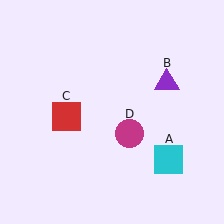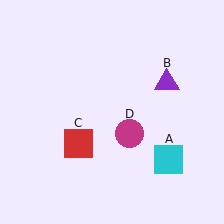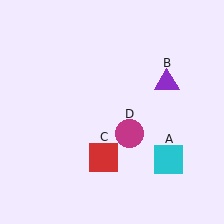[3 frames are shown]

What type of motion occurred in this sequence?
The red square (object C) rotated counterclockwise around the center of the scene.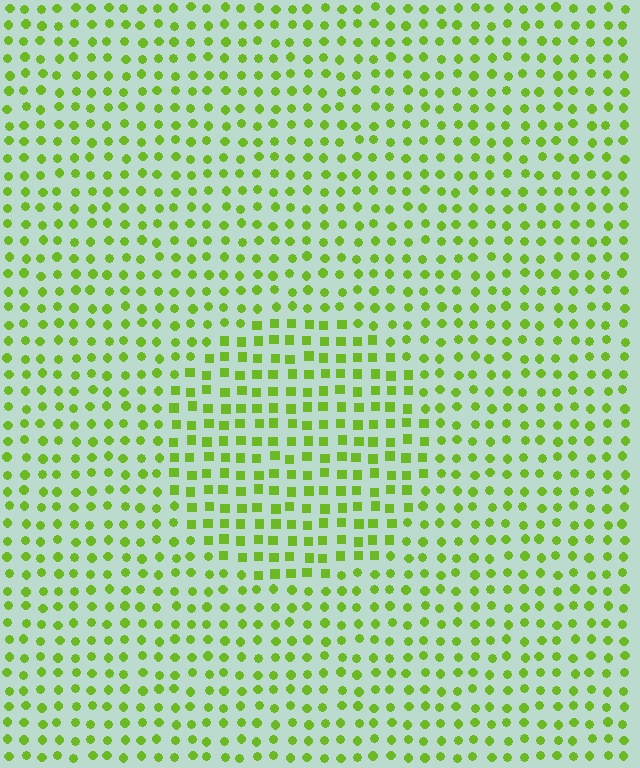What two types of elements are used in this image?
The image uses squares inside the circle region and circles outside it.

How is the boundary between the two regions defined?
The boundary is defined by a change in element shape: squares inside vs. circles outside. All elements share the same color and spacing.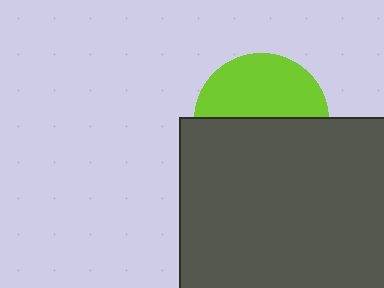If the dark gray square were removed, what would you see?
You would see the complete lime circle.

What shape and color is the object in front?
The object in front is a dark gray square.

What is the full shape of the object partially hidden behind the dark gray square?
The partially hidden object is a lime circle.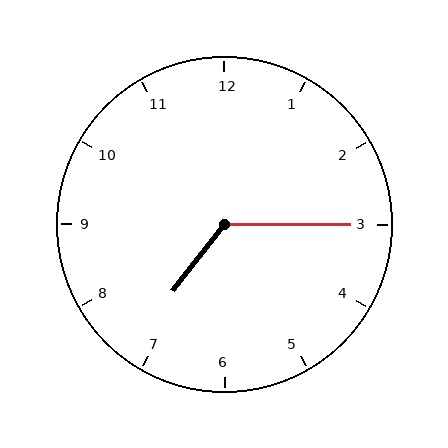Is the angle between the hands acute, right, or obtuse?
It is obtuse.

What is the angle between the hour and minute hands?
Approximately 128 degrees.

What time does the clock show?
7:15.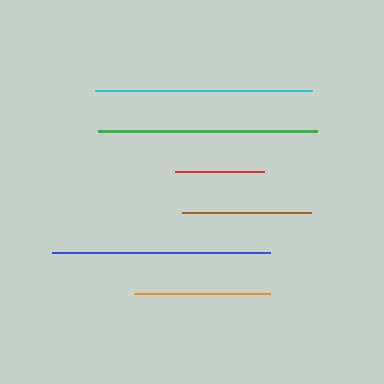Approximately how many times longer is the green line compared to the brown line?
The green line is approximately 1.7 times the length of the brown line.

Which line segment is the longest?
The green line is the longest at approximately 220 pixels.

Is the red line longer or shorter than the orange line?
The orange line is longer than the red line.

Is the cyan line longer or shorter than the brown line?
The cyan line is longer than the brown line.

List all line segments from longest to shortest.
From longest to shortest: green, blue, cyan, orange, brown, red.